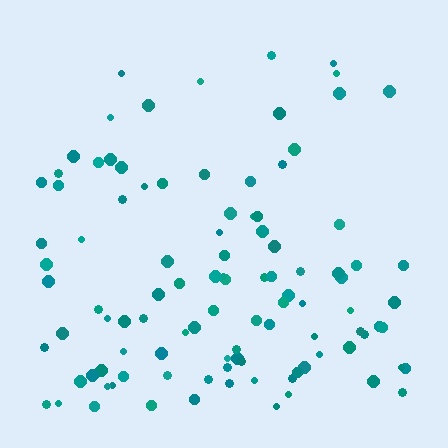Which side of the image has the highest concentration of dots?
The bottom.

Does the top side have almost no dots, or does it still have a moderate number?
Still a moderate number, just noticeably fewer than the bottom.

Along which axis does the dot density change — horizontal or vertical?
Vertical.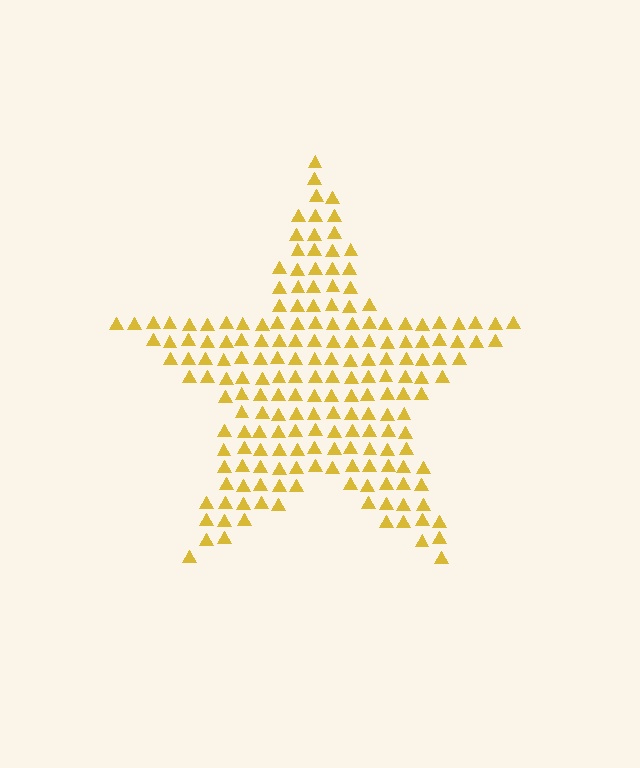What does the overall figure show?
The overall figure shows a star.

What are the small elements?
The small elements are triangles.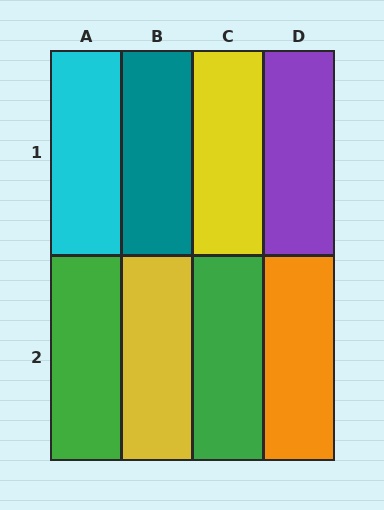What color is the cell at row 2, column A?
Green.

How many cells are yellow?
2 cells are yellow.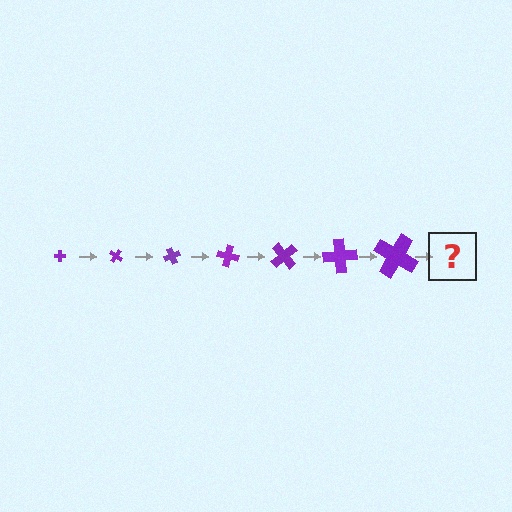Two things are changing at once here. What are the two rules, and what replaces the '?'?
The two rules are that the cross grows larger each step and it rotates 35 degrees each step. The '?' should be a cross, larger than the previous one and rotated 245 degrees from the start.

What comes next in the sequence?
The next element should be a cross, larger than the previous one and rotated 245 degrees from the start.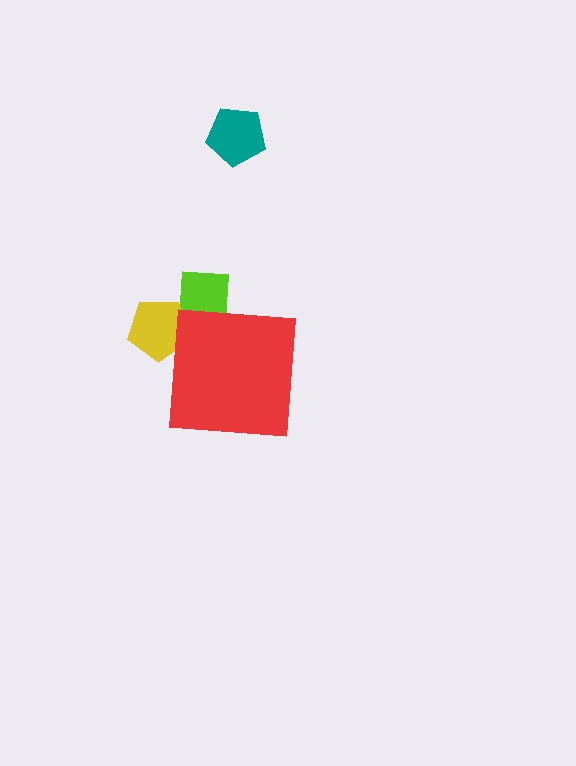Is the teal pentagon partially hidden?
No, the teal pentagon is fully visible.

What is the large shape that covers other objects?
A red square.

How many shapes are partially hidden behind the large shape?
2 shapes are partially hidden.